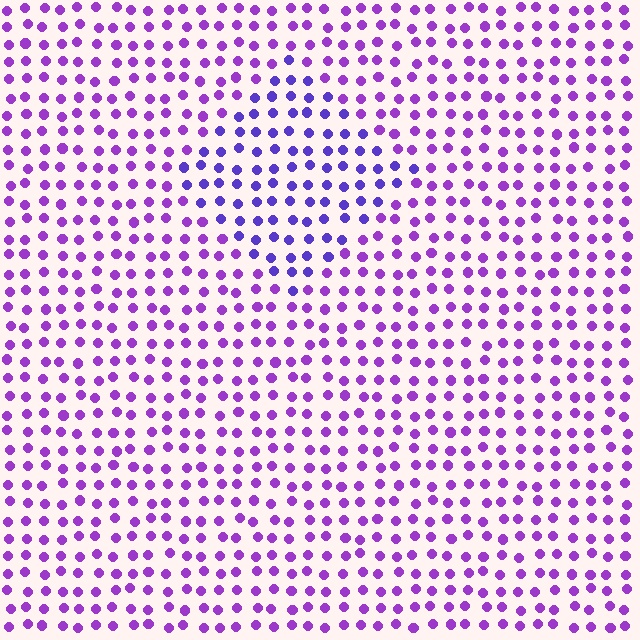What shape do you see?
I see a diamond.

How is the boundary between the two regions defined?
The boundary is defined purely by a slight shift in hue (about 28 degrees). Spacing, size, and orientation are identical on both sides.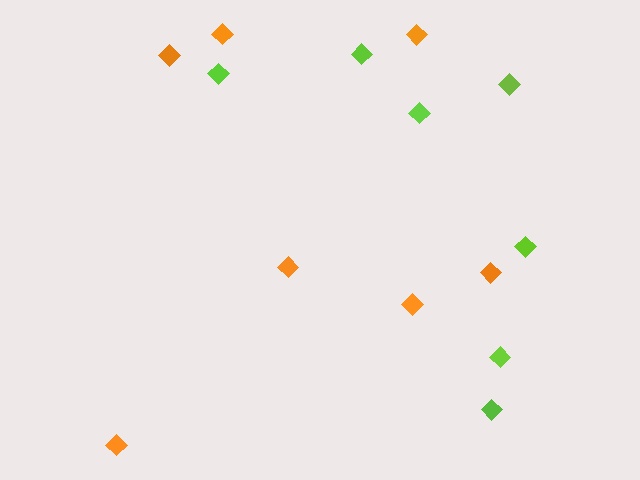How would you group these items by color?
There are 2 groups: one group of lime diamonds (7) and one group of orange diamonds (7).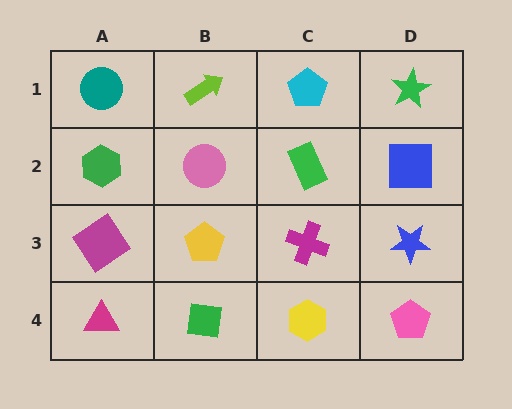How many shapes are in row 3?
4 shapes.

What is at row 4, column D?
A pink pentagon.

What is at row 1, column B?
A lime arrow.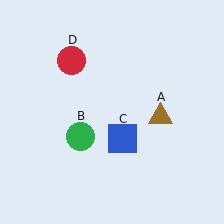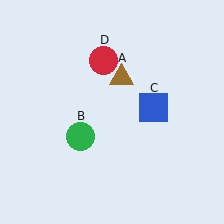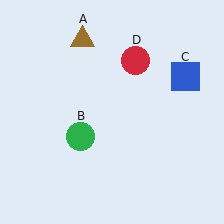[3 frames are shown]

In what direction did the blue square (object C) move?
The blue square (object C) moved up and to the right.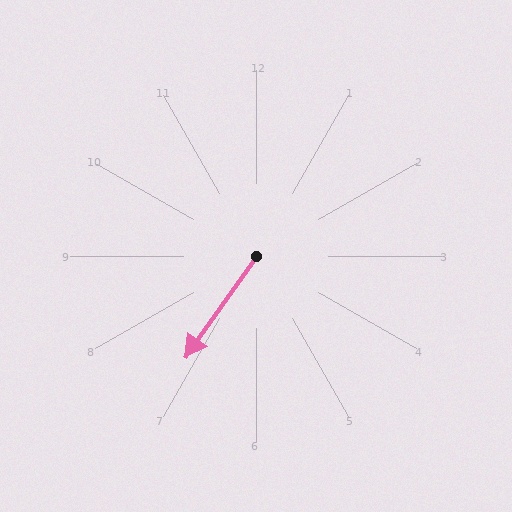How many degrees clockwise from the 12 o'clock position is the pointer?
Approximately 215 degrees.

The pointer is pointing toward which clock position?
Roughly 7 o'clock.